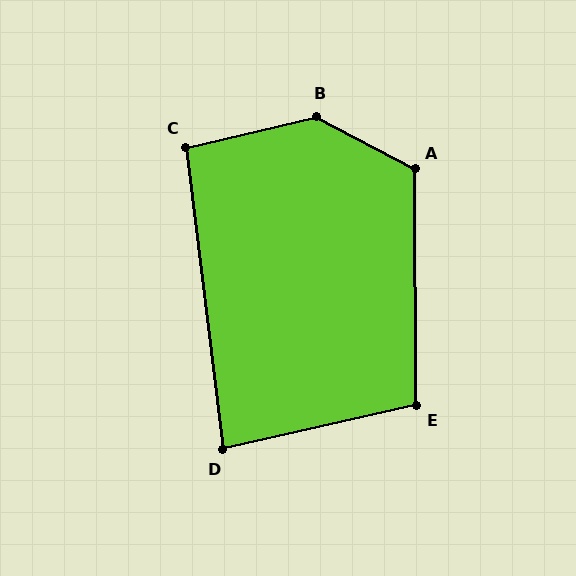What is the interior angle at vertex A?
Approximately 118 degrees (obtuse).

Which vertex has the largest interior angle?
B, at approximately 139 degrees.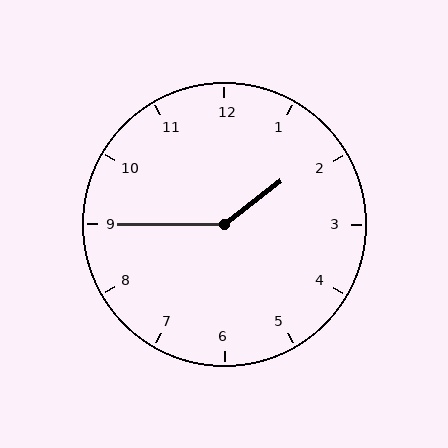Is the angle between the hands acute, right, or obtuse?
It is obtuse.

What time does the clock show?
1:45.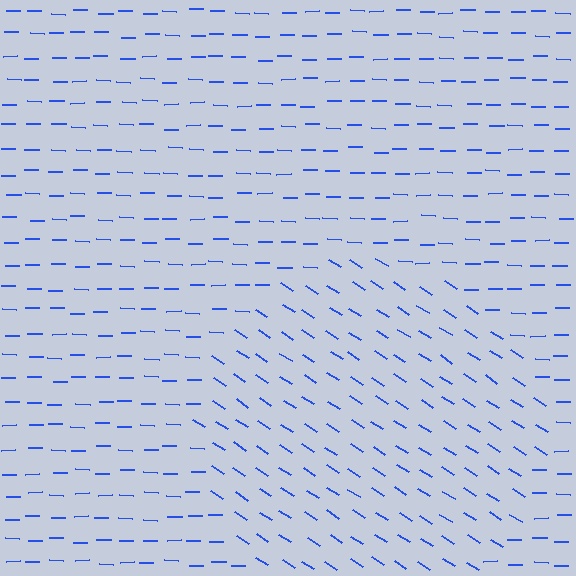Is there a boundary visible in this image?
Yes, there is a texture boundary formed by a change in line orientation.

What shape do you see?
I see a circle.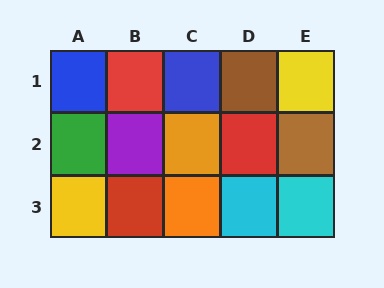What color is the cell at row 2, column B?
Purple.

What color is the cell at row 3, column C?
Orange.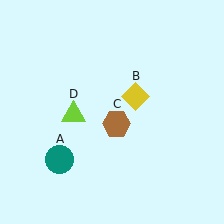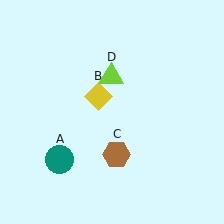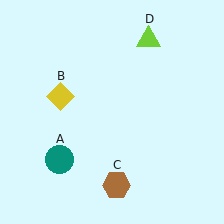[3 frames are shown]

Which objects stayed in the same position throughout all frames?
Teal circle (object A) remained stationary.